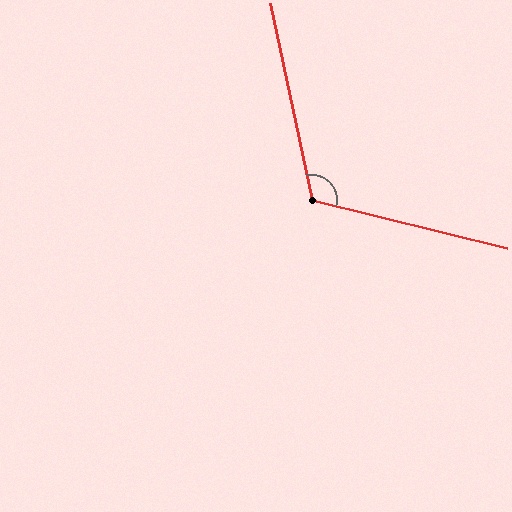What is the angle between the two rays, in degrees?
Approximately 116 degrees.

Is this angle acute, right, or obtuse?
It is obtuse.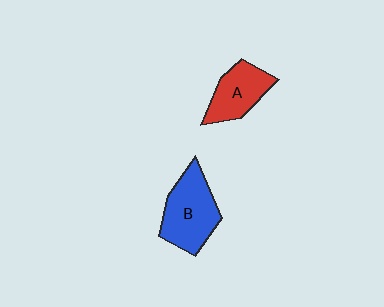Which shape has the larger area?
Shape B (blue).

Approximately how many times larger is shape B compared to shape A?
Approximately 1.3 times.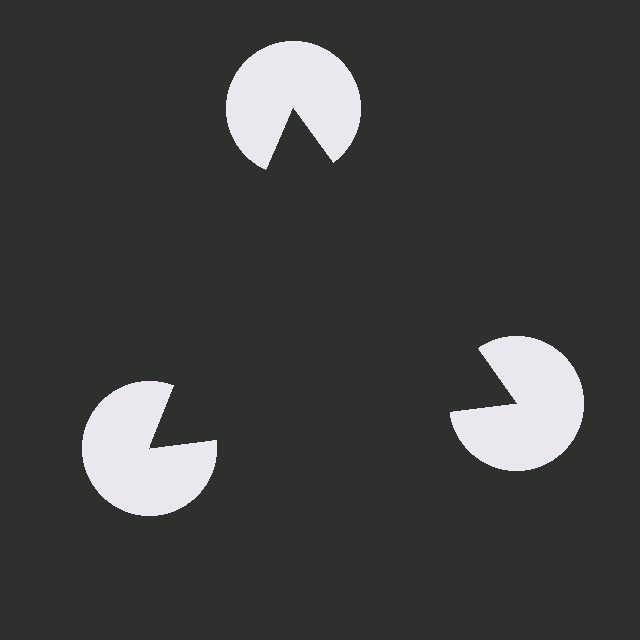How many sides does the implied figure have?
3 sides.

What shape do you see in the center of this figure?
An illusory triangle — its edges are inferred from the aligned wedge cuts in the pac-man discs, not physically drawn.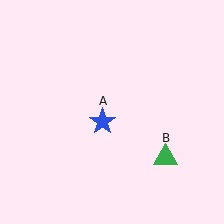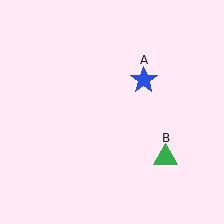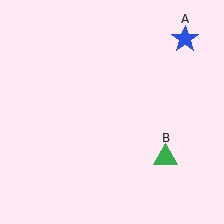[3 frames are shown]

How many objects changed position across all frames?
1 object changed position: blue star (object A).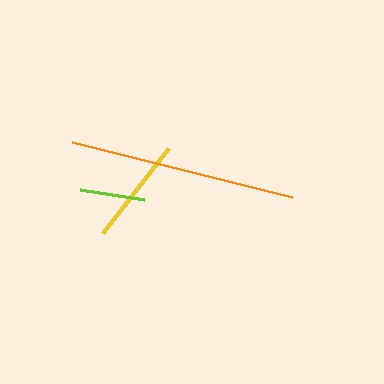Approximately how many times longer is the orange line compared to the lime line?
The orange line is approximately 3.5 times the length of the lime line.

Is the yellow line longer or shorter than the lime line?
The yellow line is longer than the lime line.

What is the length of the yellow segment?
The yellow segment is approximately 108 pixels long.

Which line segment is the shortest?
The lime line is the shortest at approximately 65 pixels.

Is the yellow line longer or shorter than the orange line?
The orange line is longer than the yellow line.